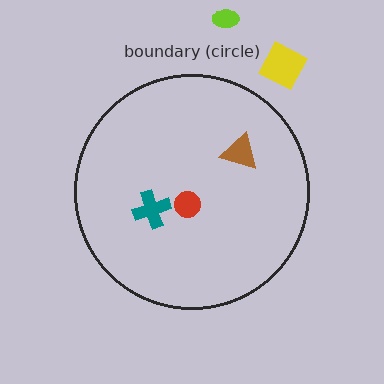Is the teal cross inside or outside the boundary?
Inside.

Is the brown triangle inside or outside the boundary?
Inside.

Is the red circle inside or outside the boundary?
Inside.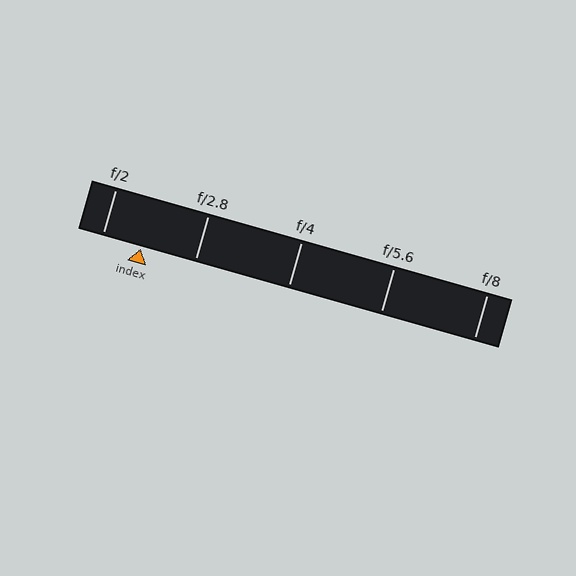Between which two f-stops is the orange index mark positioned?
The index mark is between f/2 and f/2.8.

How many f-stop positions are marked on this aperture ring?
There are 5 f-stop positions marked.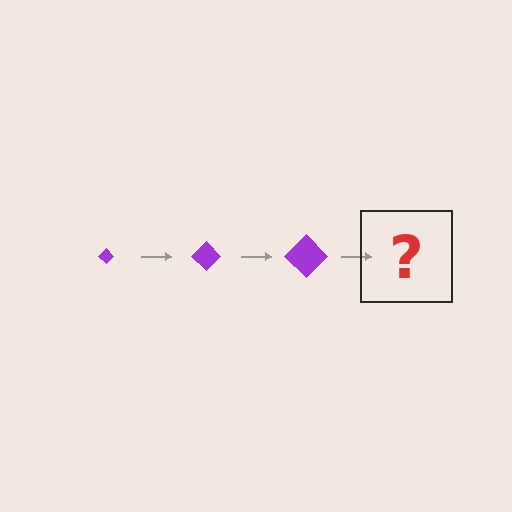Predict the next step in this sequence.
The next step is a purple diamond, larger than the previous one.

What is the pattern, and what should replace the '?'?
The pattern is that the diamond gets progressively larger each step. The '?' should be a purple diamond, larger than the previous one.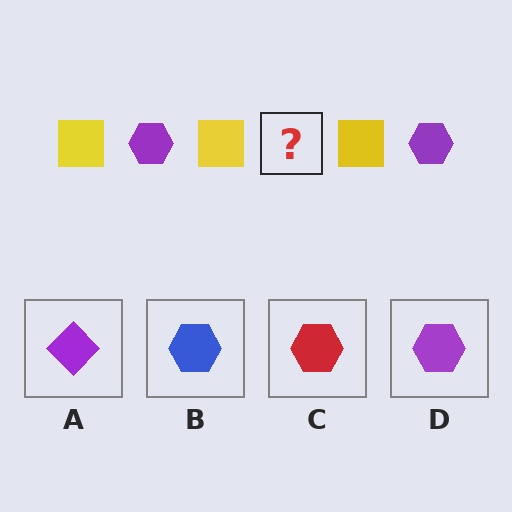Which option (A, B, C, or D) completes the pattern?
D.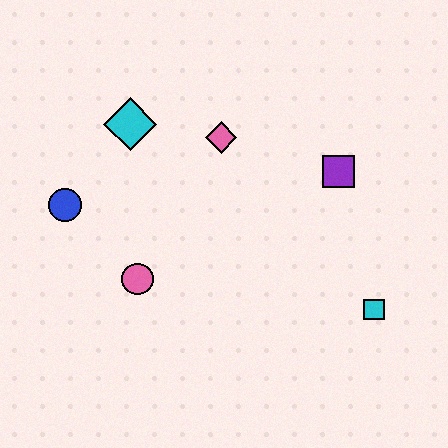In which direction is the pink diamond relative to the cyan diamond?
The pink diamond is to the right of the cyan diamond.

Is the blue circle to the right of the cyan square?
No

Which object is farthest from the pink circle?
The cyan square is farthest from the pink circle.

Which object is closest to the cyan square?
The purple square is closest to the cyan square.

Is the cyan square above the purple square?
No